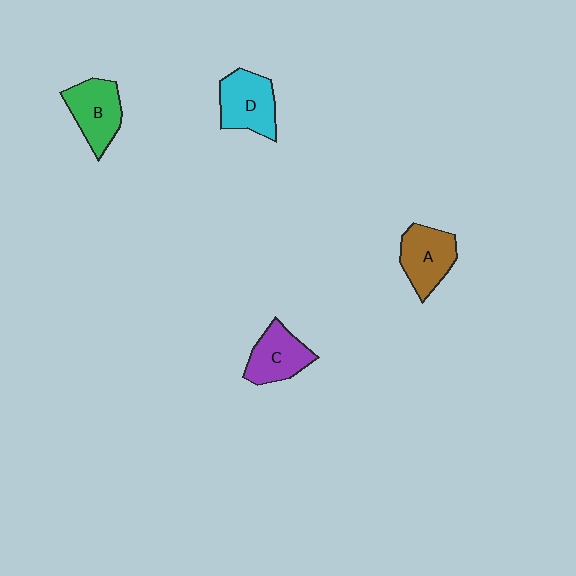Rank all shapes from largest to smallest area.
From largest to smallest: D (cyan), B (green), A (brown), C (purple).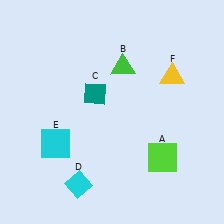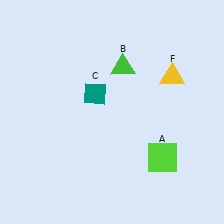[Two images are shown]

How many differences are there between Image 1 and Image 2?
There are 2 differences between the two images.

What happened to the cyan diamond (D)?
The cyan diamond (D) was removed in Image 2. It was in the bottom-left area of Image 1.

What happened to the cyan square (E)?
The cyan square (E) was removed in Image 2. It was in the bottom-left area of Image 1.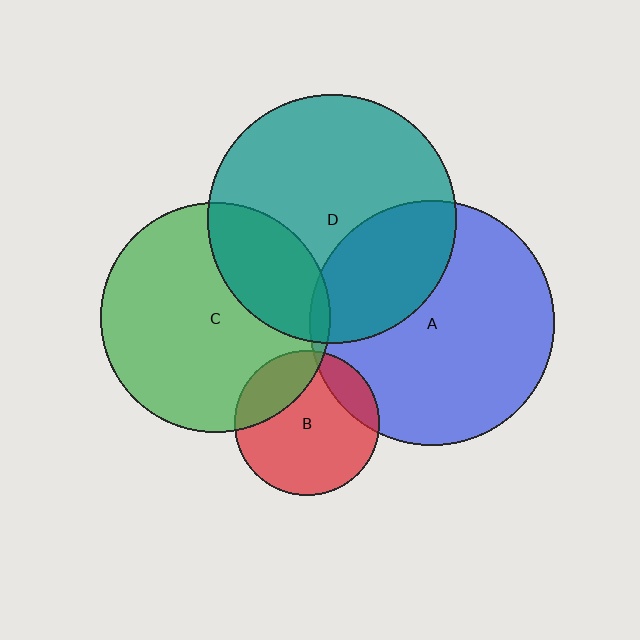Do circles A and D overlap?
Yes.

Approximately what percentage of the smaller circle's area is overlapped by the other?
Approximately 30%.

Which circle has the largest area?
Circle D (teal).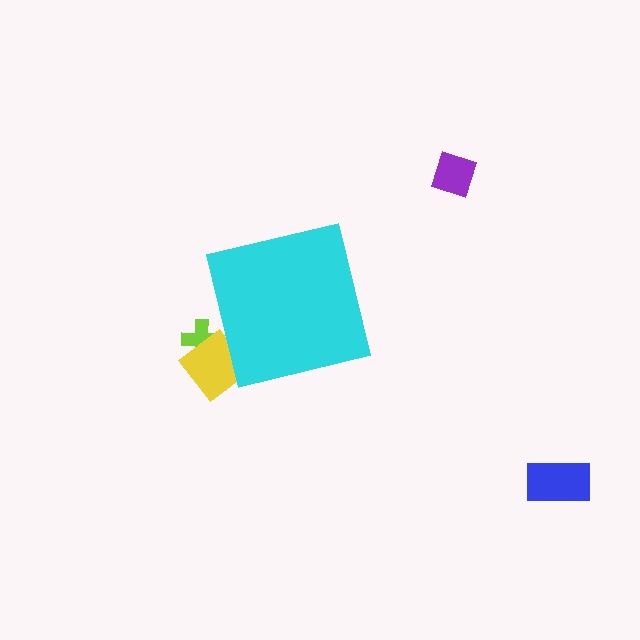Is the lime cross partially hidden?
Yes, the lime cross is partially hidden behind the cyan square.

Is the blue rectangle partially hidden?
No, the blue rectangle is fully visible.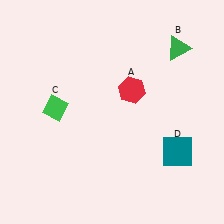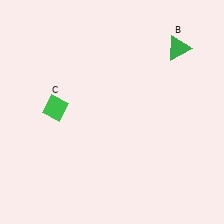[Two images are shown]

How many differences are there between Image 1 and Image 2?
There are 2 differences between the two images.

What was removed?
The teal square (D), the red hexagon (A) were removed in Image 2.